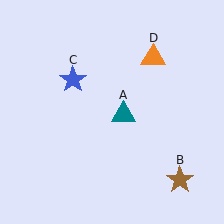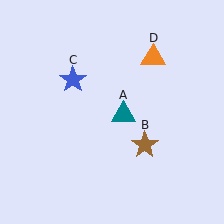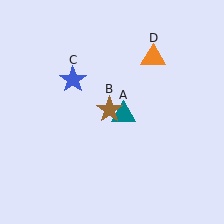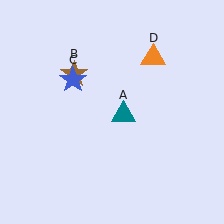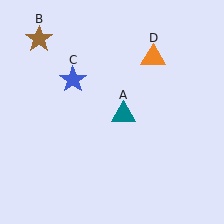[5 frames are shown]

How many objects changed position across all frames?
1 object changed position: brown star (object B).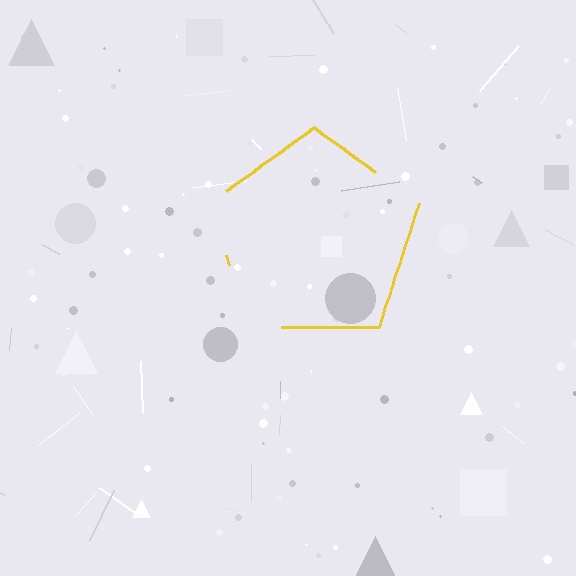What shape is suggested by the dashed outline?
The dashed outline suggests a pentagon.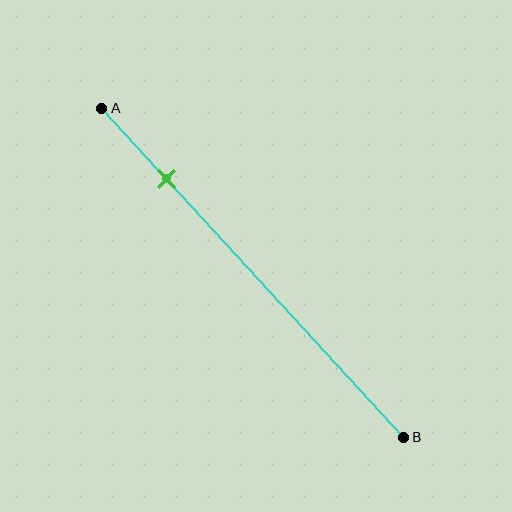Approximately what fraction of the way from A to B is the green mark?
The green mark is approximately 20% of the way from A to B.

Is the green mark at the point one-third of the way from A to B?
No, the mark is at about 20% from A, not at the 33% one-third point.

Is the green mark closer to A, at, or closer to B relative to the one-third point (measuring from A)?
The green mark is closer to point A than the one-third point of segment AB.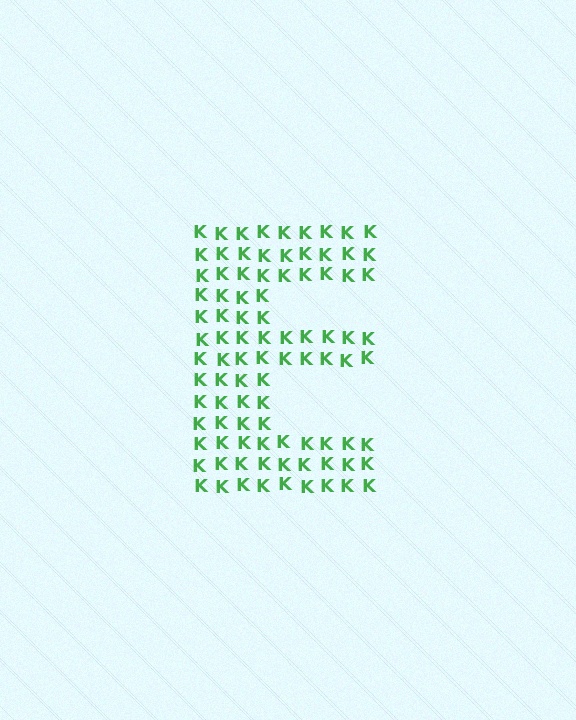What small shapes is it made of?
It is made of small letter K's.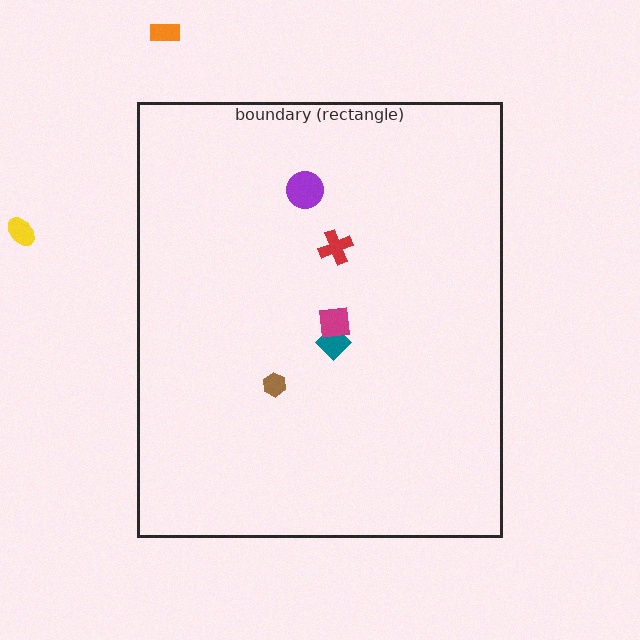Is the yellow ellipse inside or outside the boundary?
Outside.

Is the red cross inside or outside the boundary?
Inside.